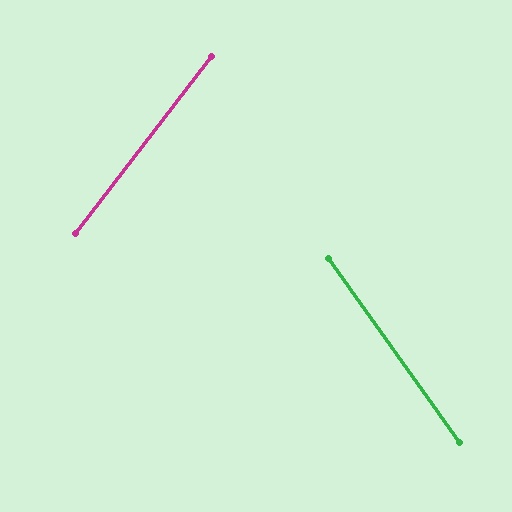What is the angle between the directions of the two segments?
Approximately 73 degrees.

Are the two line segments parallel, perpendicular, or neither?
Neither parallel nor perpendicular — they differ by about 73°.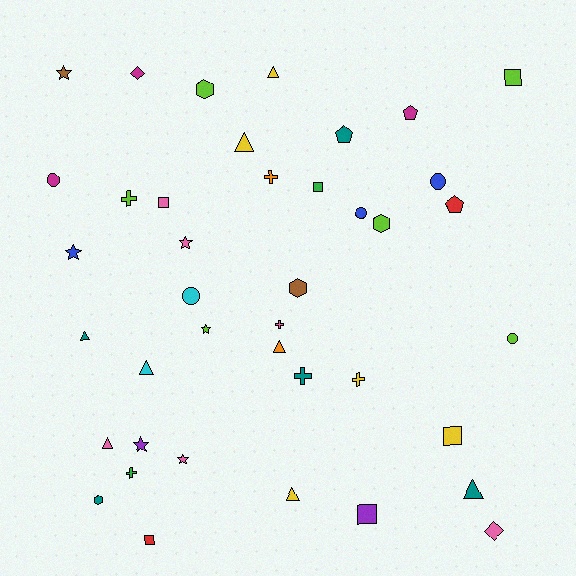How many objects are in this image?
There are 40 objects.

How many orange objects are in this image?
There are 2 orange objects.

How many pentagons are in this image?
There are 3 pentagons.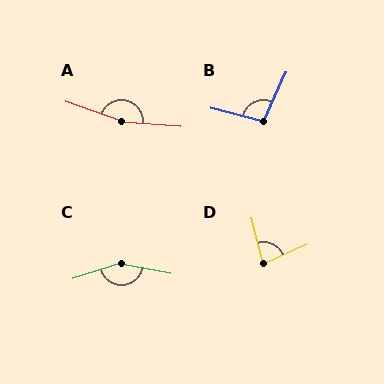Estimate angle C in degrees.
Approximately 152 degrees.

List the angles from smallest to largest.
D (80°), B (99°), C (152°), A (165°).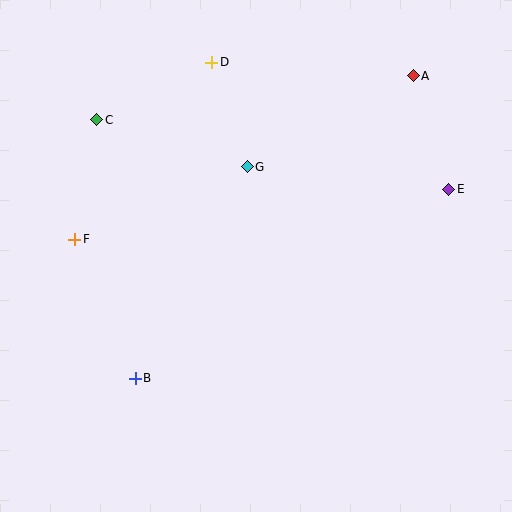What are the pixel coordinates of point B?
Point B is at (135, 378).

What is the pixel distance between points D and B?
The distance between D and B is 325 pixels.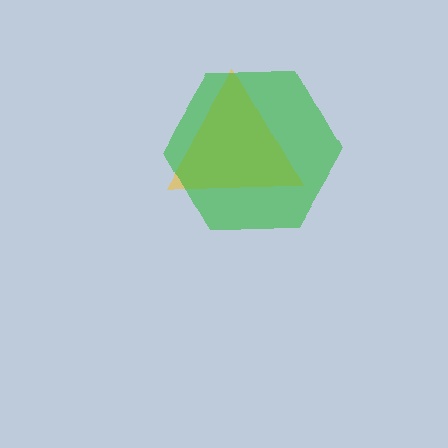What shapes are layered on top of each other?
The layered shapes are: a yellow triangle, a green hexagon.